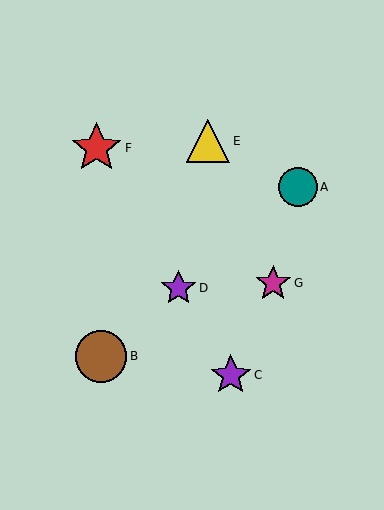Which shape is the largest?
The brown circle (labeled B) is the largest.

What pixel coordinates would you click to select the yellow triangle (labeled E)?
Click at (208, 141) to select the yellow triangle E.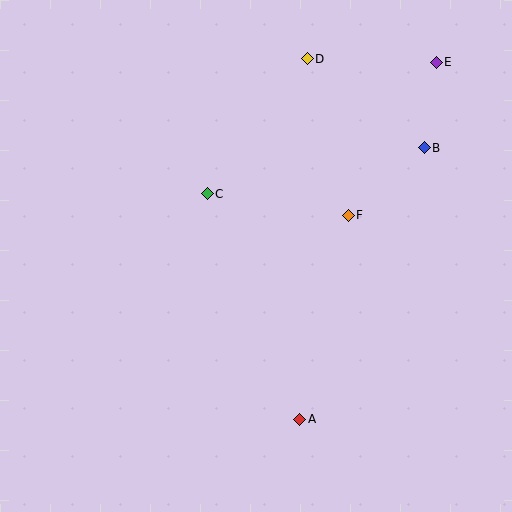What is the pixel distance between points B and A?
The distance between B and A is 298 pixels.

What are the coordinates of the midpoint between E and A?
The midpoint between E and A is at (368, 241).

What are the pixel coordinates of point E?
Point E is at (436, 62).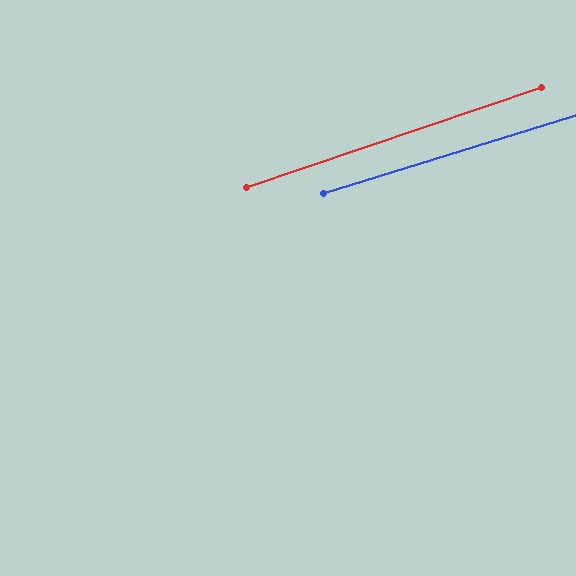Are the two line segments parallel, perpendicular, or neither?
Parallel — their directions differ by only 1.4°.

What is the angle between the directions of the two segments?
Approximately 1 degree.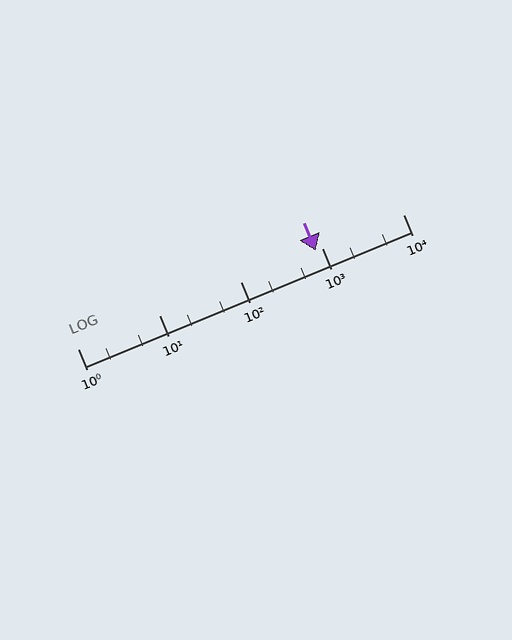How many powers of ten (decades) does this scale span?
The scale spans 4 decades, from 1 to 10000.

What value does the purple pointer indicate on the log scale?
The pointer indicates approximately 850.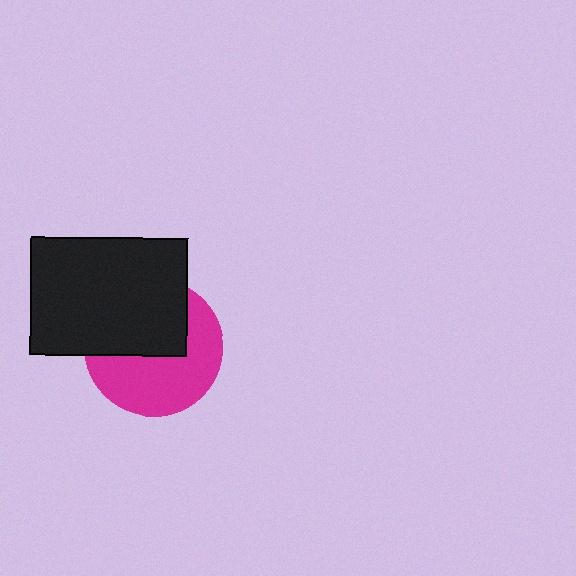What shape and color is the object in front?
The object in front is a black rectangle.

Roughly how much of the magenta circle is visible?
About half of it is visible (roughly 55%).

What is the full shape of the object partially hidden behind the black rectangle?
The partially hidden object is a magenta circle.